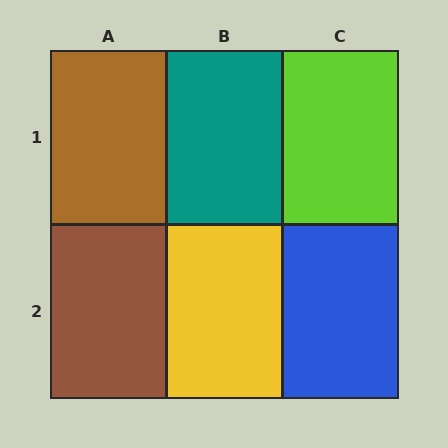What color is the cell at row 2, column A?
Brown.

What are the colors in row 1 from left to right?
Brown, teal, lime.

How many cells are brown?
2 cells are brown.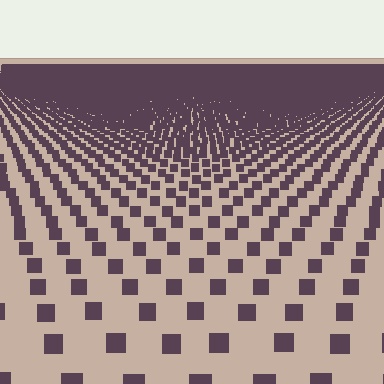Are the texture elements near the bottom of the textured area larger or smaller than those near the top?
Larger. Near the bottom, elements are closer to the viewer and appear at a bigger on-screen size.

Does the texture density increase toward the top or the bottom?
Density increases toward the top.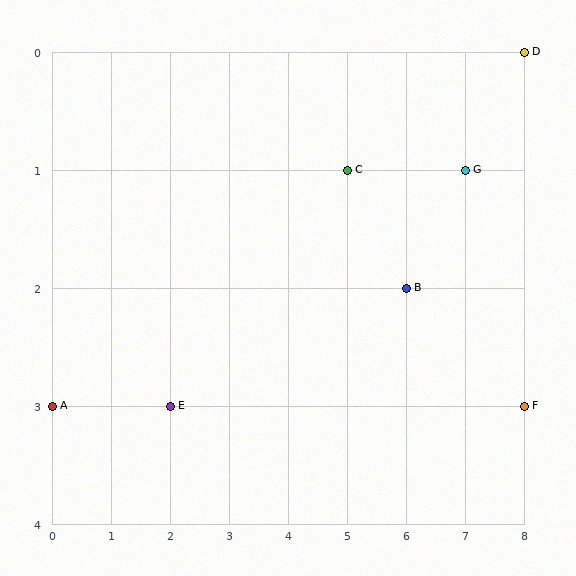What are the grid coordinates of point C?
Point C is at grid coordinates (5, 1).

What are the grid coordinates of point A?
Point A is at grid coordinates (0, 3).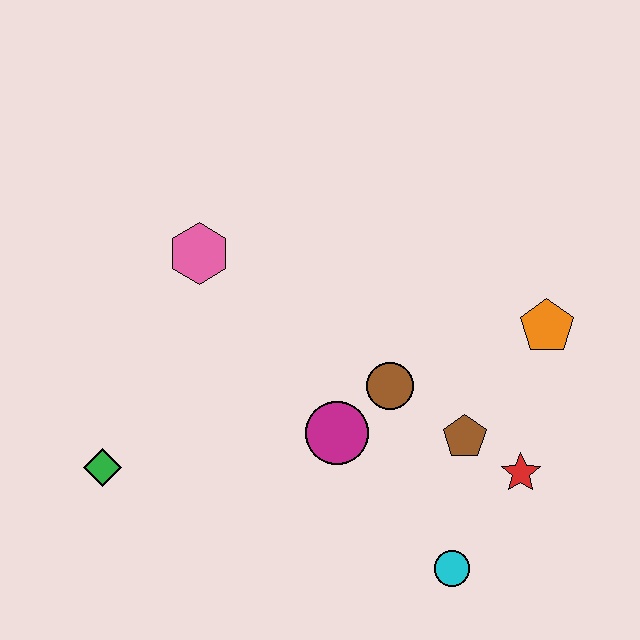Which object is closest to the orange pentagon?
The brown pentagon is closest to the orange pentagon.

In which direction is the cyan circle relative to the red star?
The cyan circle is below the red star.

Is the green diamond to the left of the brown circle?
Yes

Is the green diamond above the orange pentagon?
No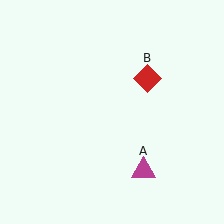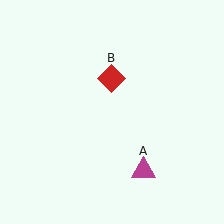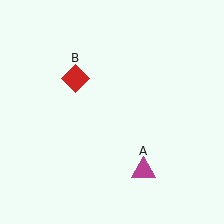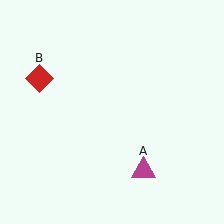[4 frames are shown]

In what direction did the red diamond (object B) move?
The red diamond (object B) moved left.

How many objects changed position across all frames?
1 object changed position: red diamond (object B).